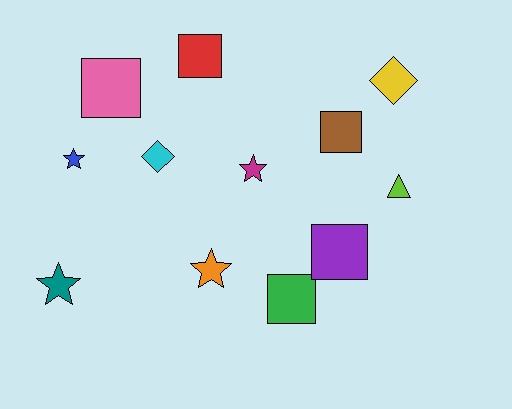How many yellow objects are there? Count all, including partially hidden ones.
There is 1 yellow object.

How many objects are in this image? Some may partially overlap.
There are 12 objects.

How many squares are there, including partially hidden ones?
There are 5 squares.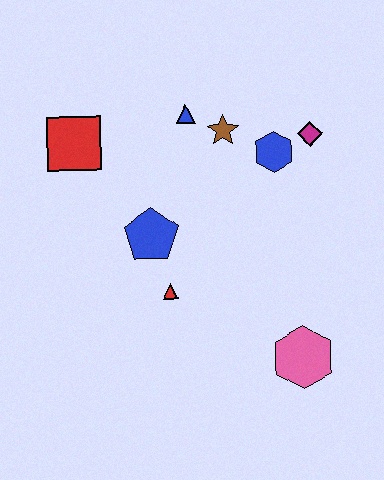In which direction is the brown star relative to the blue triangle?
The brown star is to the right of the blue triangle.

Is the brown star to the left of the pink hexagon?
Yes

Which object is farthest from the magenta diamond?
The red square is farthest from the magenta diamond.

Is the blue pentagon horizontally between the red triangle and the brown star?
No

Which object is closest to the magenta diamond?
The blue hexagon is closest to the magenta diamond.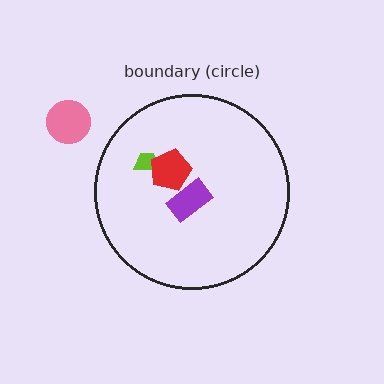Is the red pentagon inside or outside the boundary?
Inside.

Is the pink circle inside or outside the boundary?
Outside.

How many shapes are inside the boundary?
3 inside, 1 outside.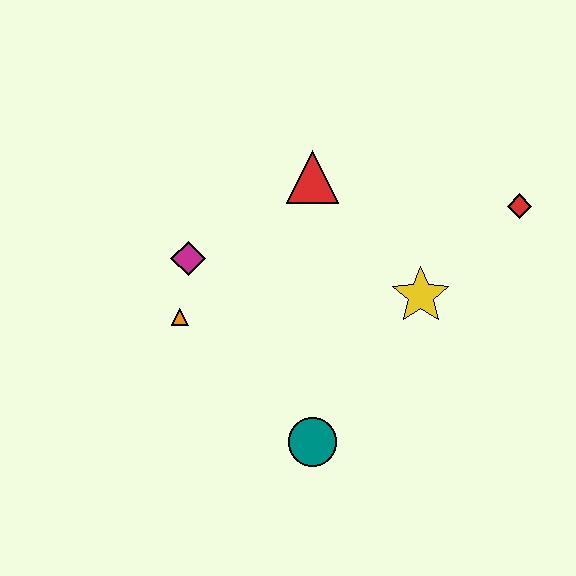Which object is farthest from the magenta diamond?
The red diamond is farthest from the magenta diamond.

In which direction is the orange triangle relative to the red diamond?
The orange triangle is to the left of the red diamond.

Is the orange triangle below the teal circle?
No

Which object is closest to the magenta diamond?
The orange triangle is closest to the magenta diamond.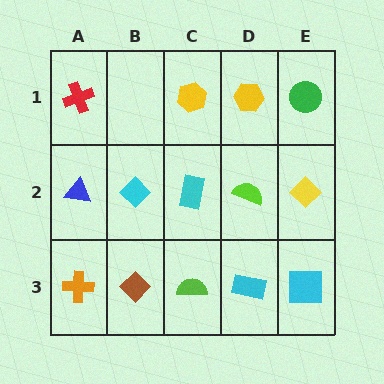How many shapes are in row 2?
5 shapes.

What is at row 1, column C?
A yellow hexagon.